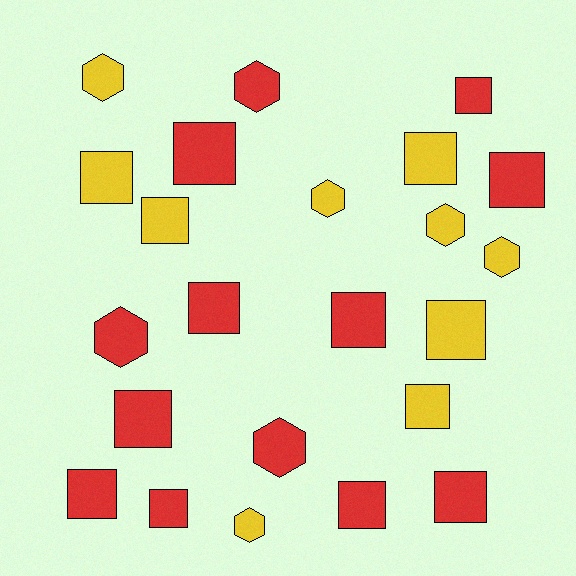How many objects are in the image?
There are 23 objects.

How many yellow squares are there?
There are 5 yellow squares.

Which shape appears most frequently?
Square, with 15 objects.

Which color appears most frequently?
Red, with 13 objects.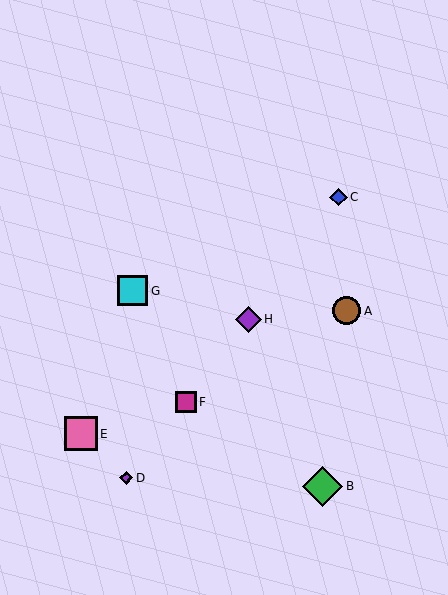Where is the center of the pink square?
The center of the pink square is at (81, 434).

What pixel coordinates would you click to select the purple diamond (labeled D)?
Click at (126, 478) to select the purple diamond D.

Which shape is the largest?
The green diamond (labeled B) is the largest.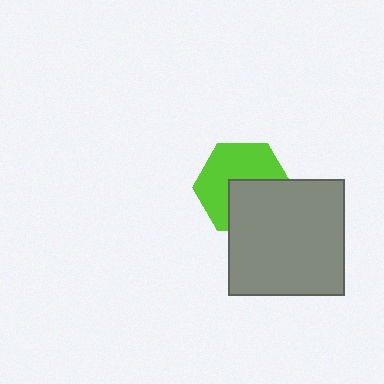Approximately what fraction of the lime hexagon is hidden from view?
Roughly 43% of the lime hexagon is hidden behind the gray square.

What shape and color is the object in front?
The object in front is a gray square.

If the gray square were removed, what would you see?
You would see the complete lime hexagon.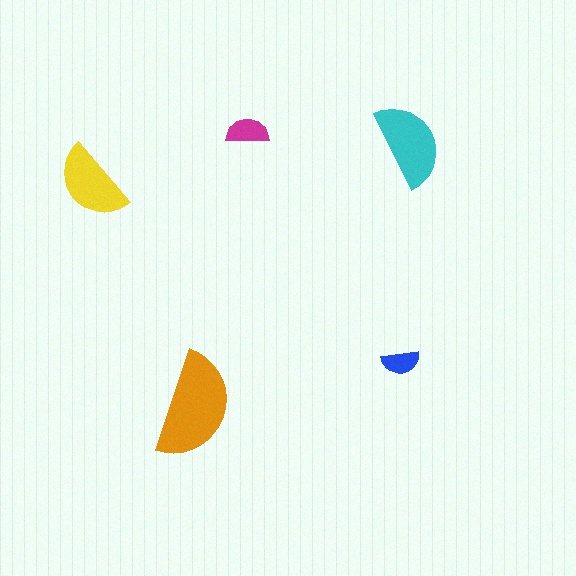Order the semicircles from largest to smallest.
the orange one, the cyan one, the yellow one, the magenta one, the blue one.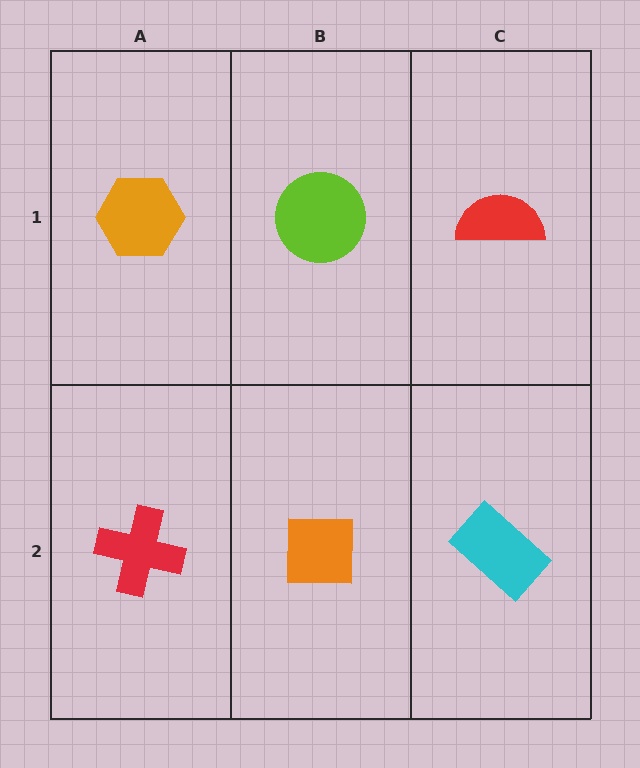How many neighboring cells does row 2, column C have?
2.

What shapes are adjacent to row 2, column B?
A lime circle (row 1, column B), a red cross (row 2, column A), a cyan rectangle (row 2, column C).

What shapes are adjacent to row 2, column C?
A red semicircle (row 1, column C), an orange square (row 2, column B).